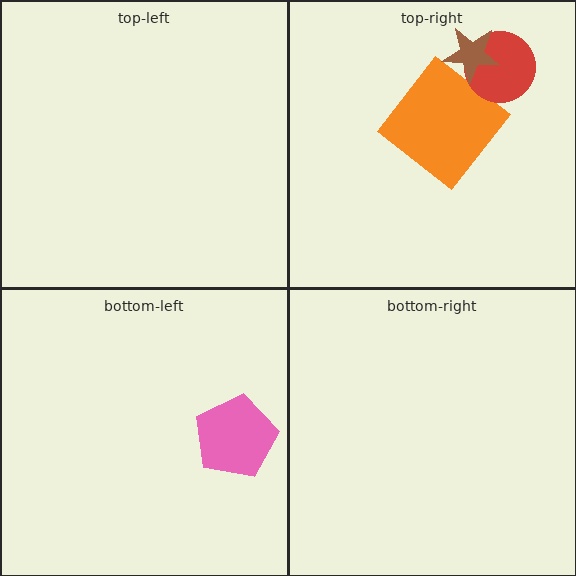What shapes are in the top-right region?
The orange diamond, the red circle, the brown star.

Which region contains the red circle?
The top-right region.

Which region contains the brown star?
The top-right region.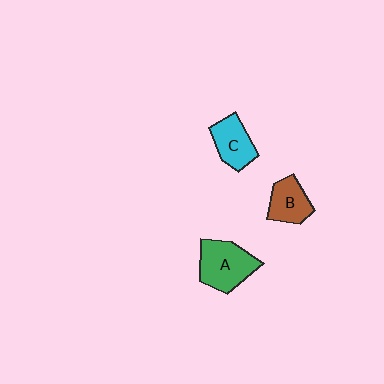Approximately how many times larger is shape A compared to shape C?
Approximately 1.3 times.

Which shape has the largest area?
Shape A (green).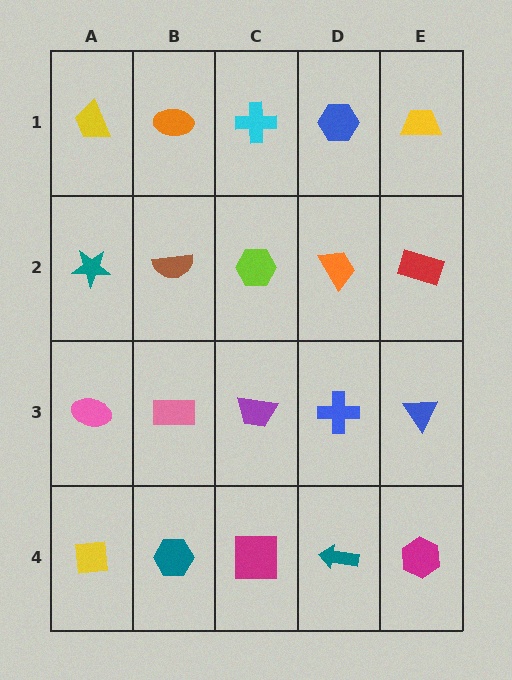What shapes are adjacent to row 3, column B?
A brown semicircle (row 2, column B), a teal hexagon (row 4, column B), a pink ellipse (row 3, column A), a purple trapezoid (row 3, column C).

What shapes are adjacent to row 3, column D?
An orange trapezoid (row 2, column D), a teal arrow (row 4, column D), a purple trapezoid (row 3, column C), a blue triangle (row 3, column E).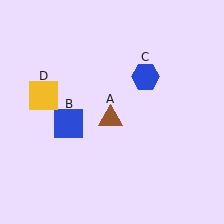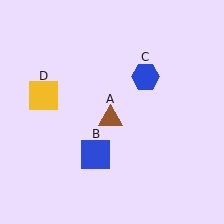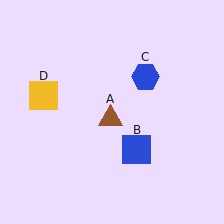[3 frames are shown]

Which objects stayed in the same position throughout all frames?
Brown triangle (object A) and blue hexagon (object C) and yellow square (object D) remained stationary.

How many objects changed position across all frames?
1 object changed position: blue square (object B).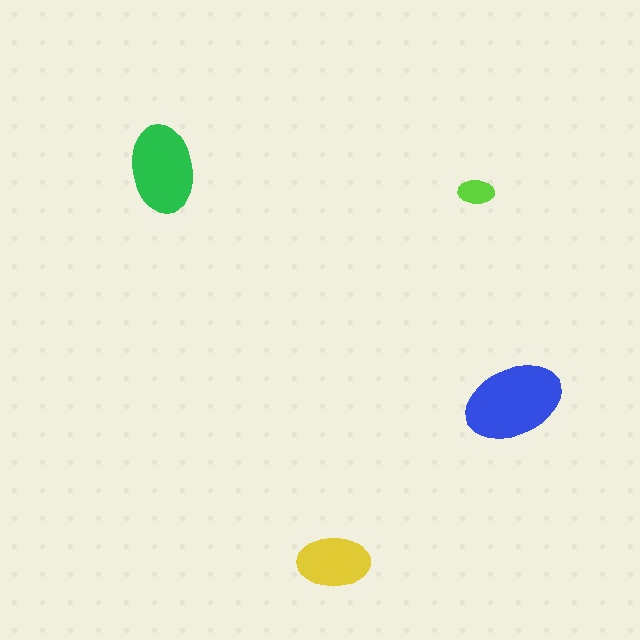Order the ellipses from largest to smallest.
the blue one, the green one, the yellow one, the lime one.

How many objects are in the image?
There are 4 objects in the image.